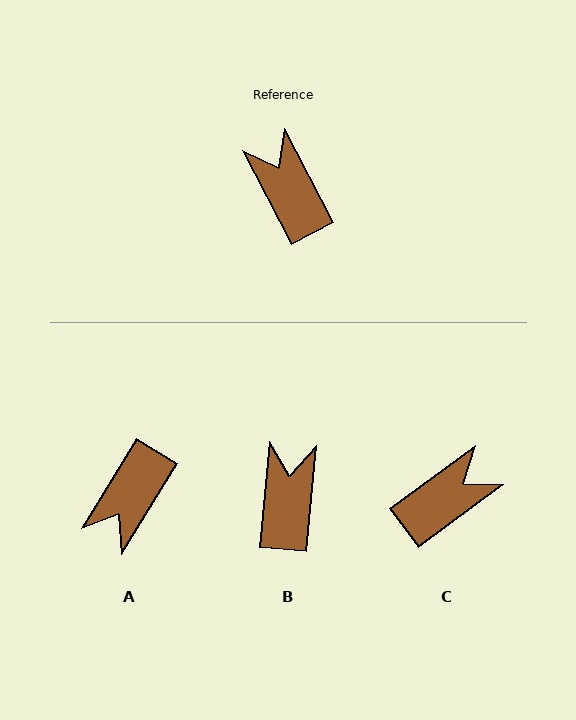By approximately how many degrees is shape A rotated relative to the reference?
Approximately 121 degrees counter-clockwise.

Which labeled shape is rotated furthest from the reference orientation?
A, about 121 degrees away.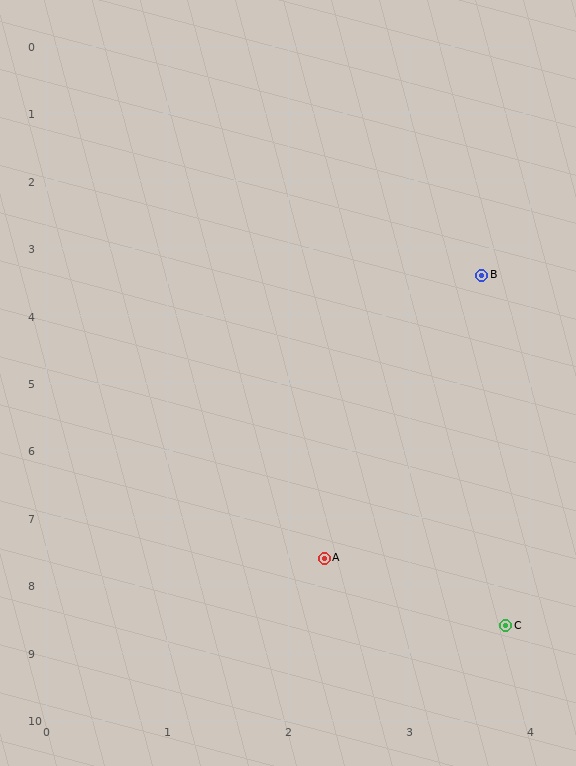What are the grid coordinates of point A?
Point A is at approximately (2.3, 7.6).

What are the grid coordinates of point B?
Point B is at approximately (3.6, 3.4).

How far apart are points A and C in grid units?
Points A and C are about 1.8 grid units apart.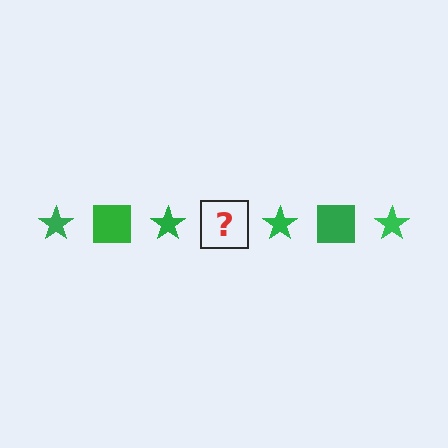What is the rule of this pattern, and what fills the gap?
The rule is that the pattern cycles through star, square shapes in green. The gap should be filled with a green square.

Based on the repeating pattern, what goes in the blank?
The blank should be a green square.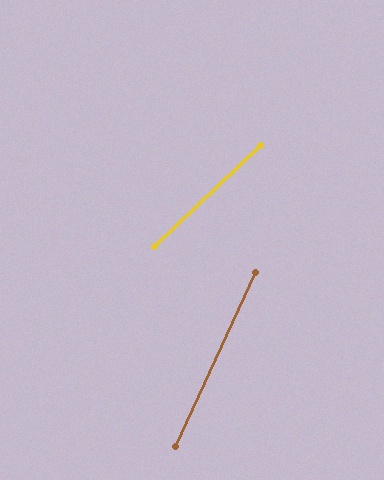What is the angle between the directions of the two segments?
Approximately 22 degrees.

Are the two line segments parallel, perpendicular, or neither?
Neither parallel nor perpendicular — they differ by about 22°.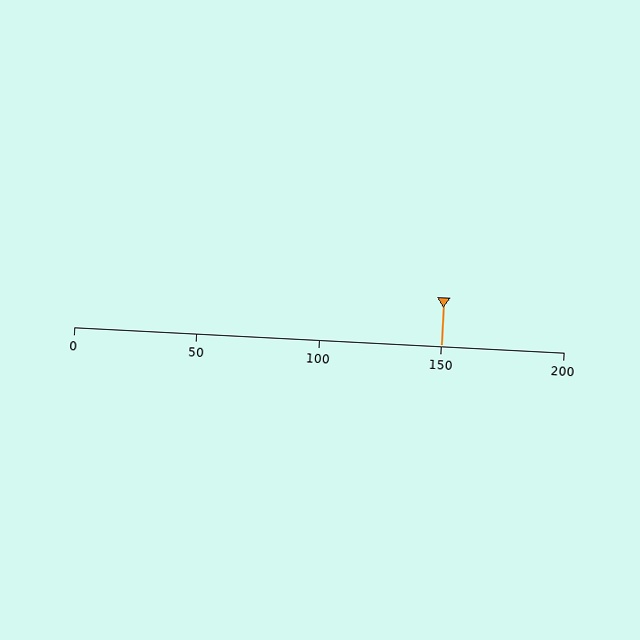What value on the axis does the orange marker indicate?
The marker indicates approximately 150.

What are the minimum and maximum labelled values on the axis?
The axis runs from 0 to 200.